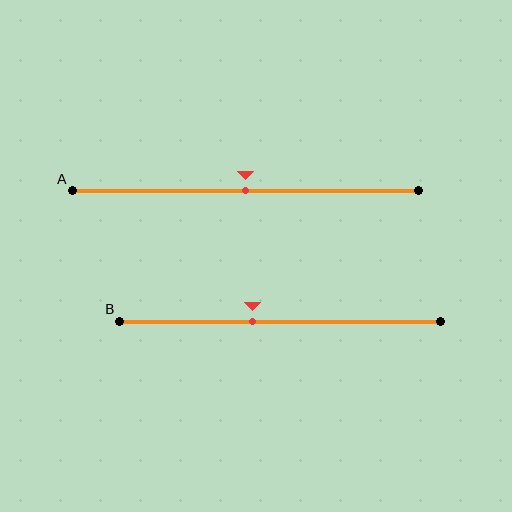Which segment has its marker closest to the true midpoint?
Segment A has its marker closest to the true midpoint.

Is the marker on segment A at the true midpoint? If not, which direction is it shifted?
Yes, the marker on segment A is at the true midpoint.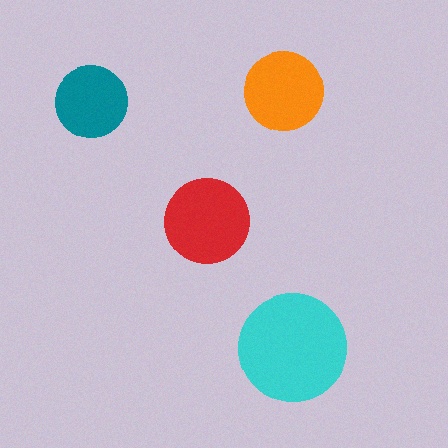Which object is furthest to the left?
The teal circle is leftmost.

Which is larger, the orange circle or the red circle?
The red one.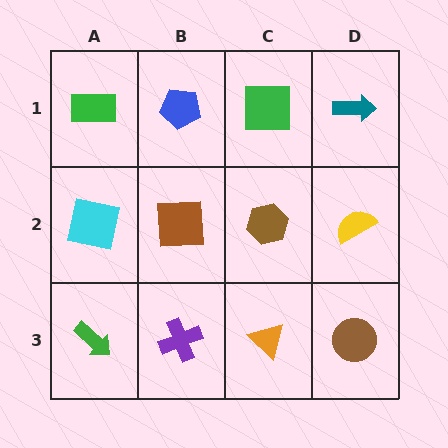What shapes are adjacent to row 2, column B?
A blue pentagon (row 1, column B), a purple cross (row 3, column B), a cyan square (row 2, column A), a brown hexagon (row 2, column C).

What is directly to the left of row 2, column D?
A brown hexagon.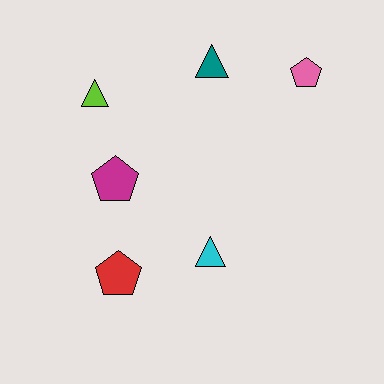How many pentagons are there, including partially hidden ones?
There are 3 pentagons.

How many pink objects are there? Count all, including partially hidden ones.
There is 1 pink object.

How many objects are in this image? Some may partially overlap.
There are 6 objects.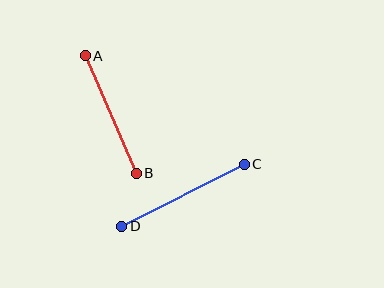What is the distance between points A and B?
The distance is approximately 128 pixels.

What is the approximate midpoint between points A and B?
The midpoint is at approximately (111, 115) pixels.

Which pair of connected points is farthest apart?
Points C and D are farthest apart.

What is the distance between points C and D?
The distance is approximately 137 pixels.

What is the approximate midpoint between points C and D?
The midpoint is at approximately (183, 195) pixels.